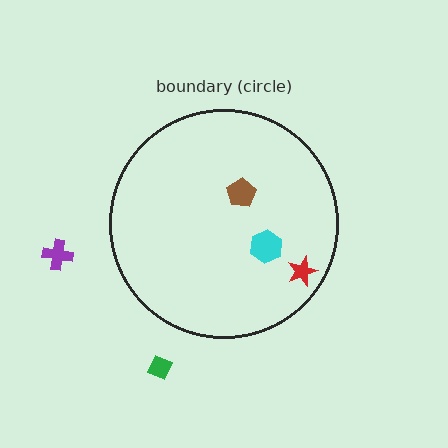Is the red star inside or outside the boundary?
Inside.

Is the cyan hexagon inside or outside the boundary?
Inside.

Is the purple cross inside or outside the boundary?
Outside.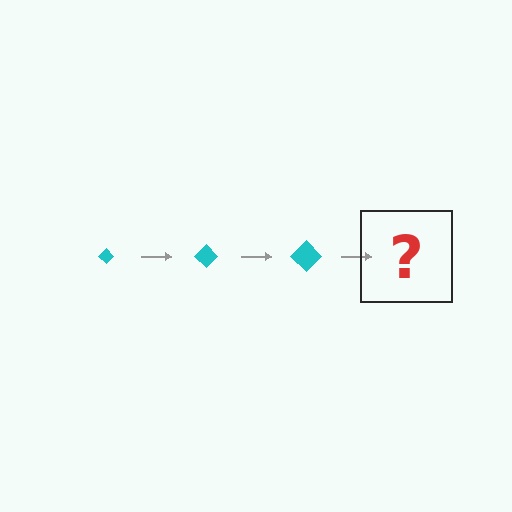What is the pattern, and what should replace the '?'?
The pattern is that the diamond gets progressively larger each step. The '?' should be a cyan diamond, larger than the previous one.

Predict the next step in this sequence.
The next step is a cyan diamond, larger than the previous one.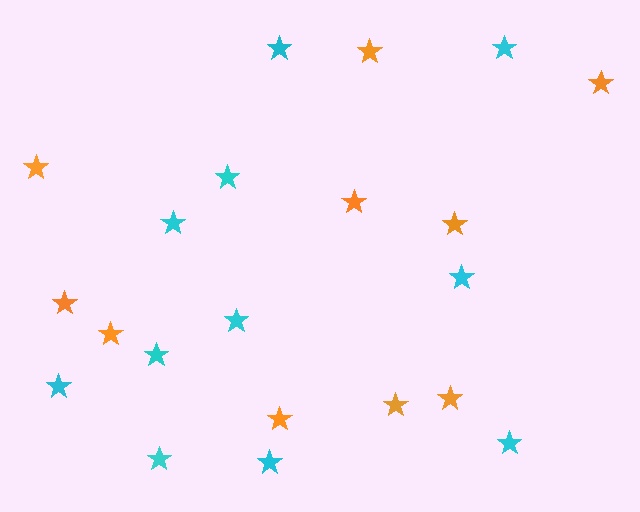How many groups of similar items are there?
There are 2 groups: one group of orange stars (10) and one group of cyan stars (11).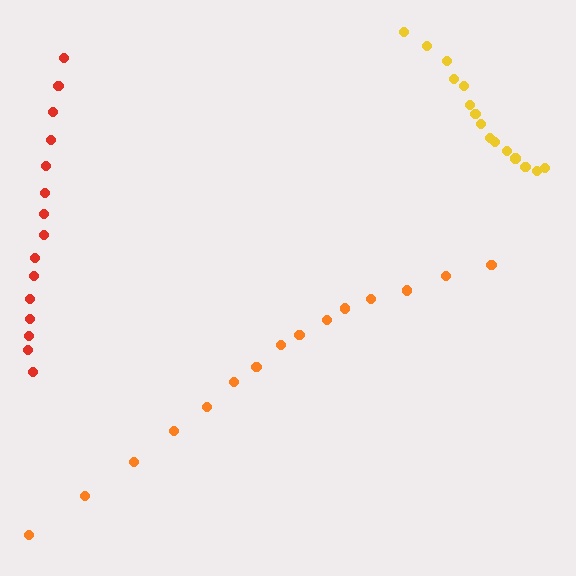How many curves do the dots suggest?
There are 3 distinct paths.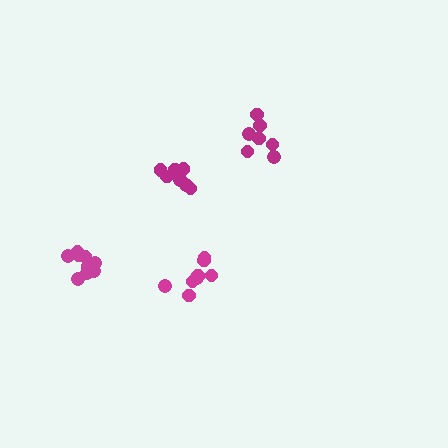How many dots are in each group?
Group 1: 8 dots, Group 2: 10 dots, Group 3: 7 dots, Group 4: 9 dots (34 total).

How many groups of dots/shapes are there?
There are 4 groups.